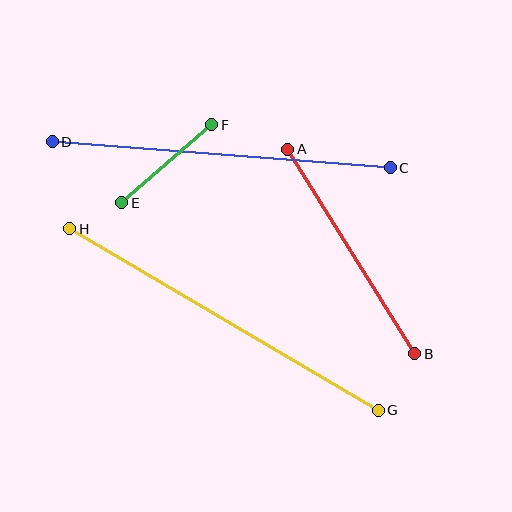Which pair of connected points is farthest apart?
Points G and H are farthest apart.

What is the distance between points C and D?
The distance is approximately 339 pixels.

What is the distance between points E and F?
The distance is approximately 119 pixels.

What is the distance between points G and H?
The distance is approximately 358 pixels.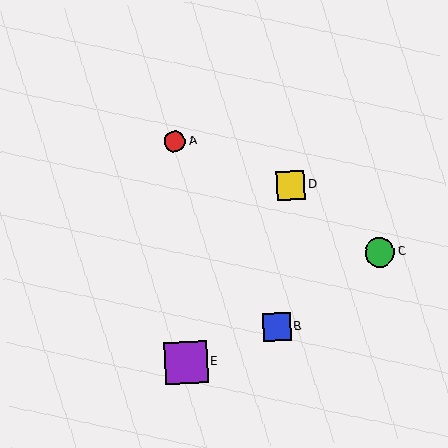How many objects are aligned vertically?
2 objects (A, E) are aligned vertically.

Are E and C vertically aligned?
No, E is at x≈186 and C is at x≈380.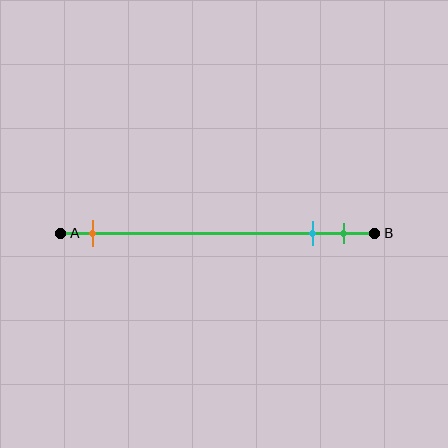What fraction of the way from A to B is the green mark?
The green mark is approximately 90% (0.9) of the way from A to B.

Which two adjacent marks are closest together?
The cyan and green marks are the closest adjacent pair.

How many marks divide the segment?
There are 3 marks dividing the segment.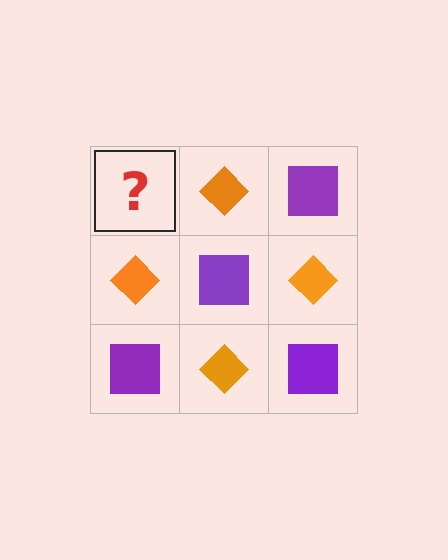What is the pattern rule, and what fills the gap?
The rule is that it alternates purple square and orange diamond in a checkerboard pattern. The gap should be filled with a purple square.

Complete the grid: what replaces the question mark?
The question mark should be replaced with a purple square.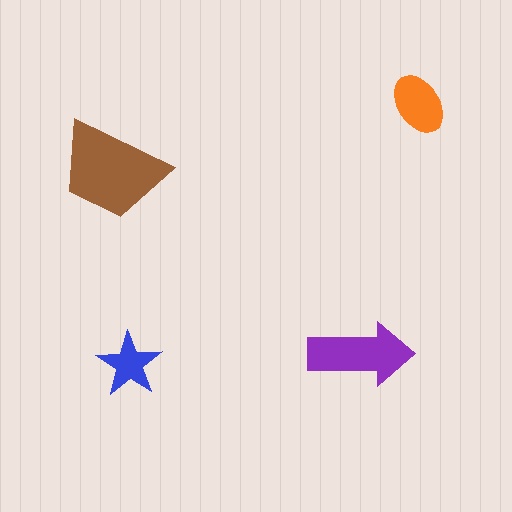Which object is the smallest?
The blue star.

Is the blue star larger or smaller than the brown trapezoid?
Smaller.